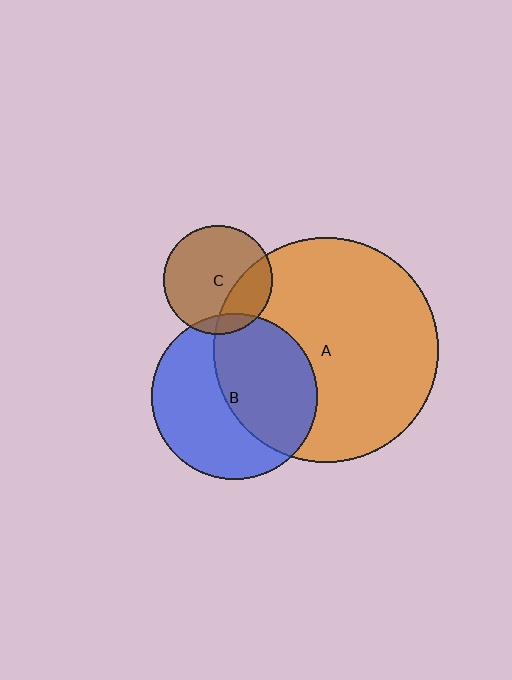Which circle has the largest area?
Circle A (orange).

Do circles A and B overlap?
Yes.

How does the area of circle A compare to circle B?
Approximately 1.8 times.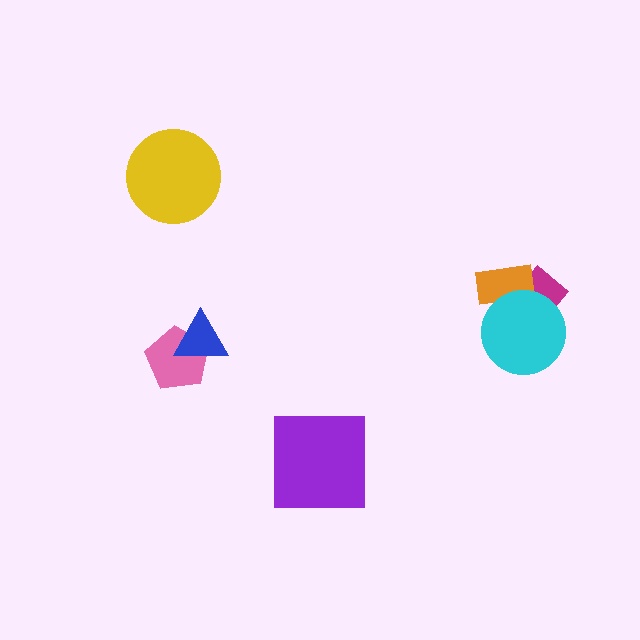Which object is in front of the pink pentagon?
The blue triangle is in front of the pink pentagon.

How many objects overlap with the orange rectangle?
2 objects overlap with the orange rectangle.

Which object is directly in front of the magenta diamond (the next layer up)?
The orange rectangle is directly in front of the magenta diamond.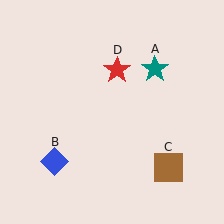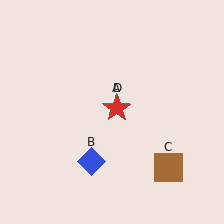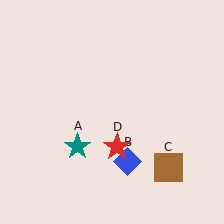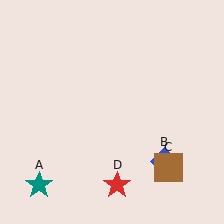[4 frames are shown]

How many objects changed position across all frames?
3 objects changed position: teal star (object A), blue diamond (object B), red star (object D).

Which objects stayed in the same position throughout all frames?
Brown square (object C) remained stationary.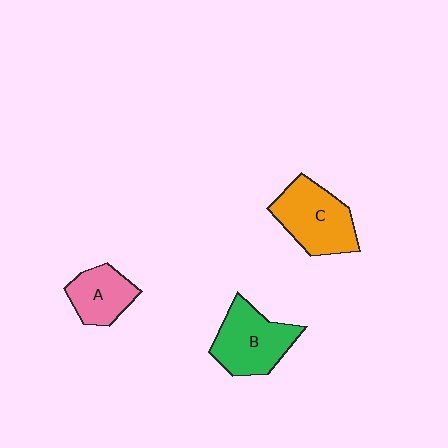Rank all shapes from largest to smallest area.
From largest to smallest: C (orange), B (green), A (pink).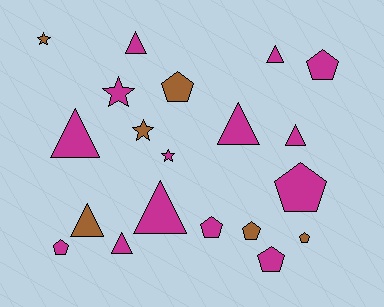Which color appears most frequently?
Magenta, with 14 objects.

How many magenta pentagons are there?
There are 5 magenta pentagons.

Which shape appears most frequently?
Pentagon, with 8 objects.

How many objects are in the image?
There are 20 objects.